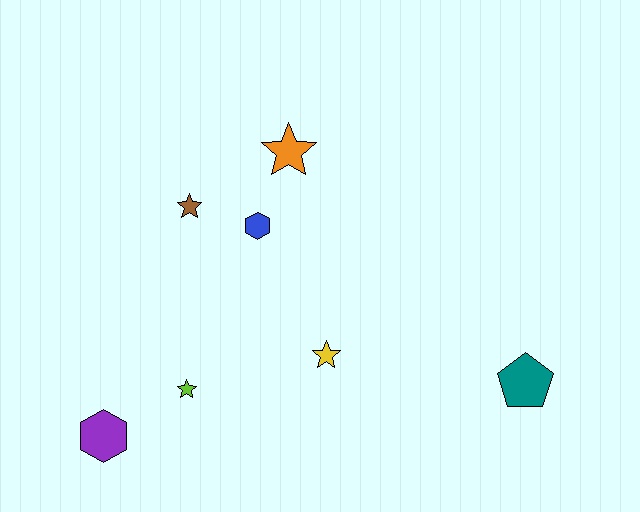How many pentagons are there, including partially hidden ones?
There is 1 pentagon.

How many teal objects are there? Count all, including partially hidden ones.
There is 1 teal object.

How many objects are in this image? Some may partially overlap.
There are 7 objects.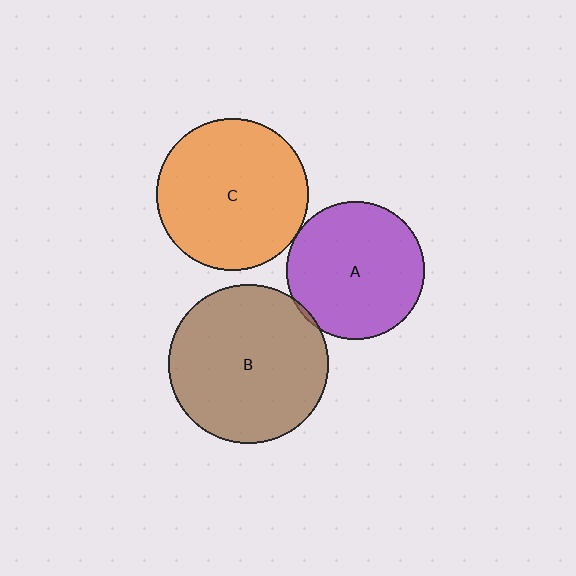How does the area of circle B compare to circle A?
Approximately 1.3 times.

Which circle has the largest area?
Circle B (brown).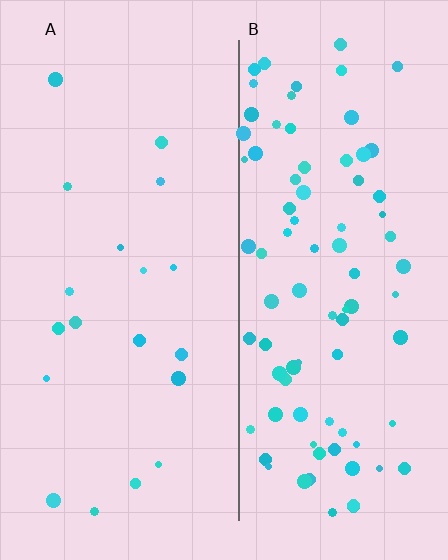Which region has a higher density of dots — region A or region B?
B (the right).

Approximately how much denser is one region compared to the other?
Approximately 4.6× — region B over region A.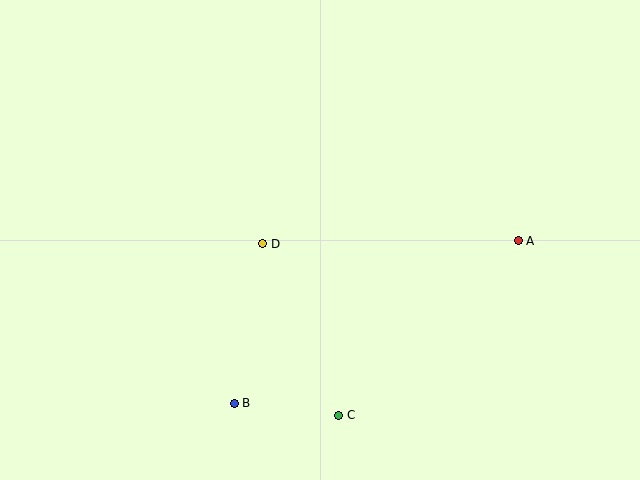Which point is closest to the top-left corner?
Point D is closest to the top-left corner.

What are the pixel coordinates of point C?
Point C is at (339, 415).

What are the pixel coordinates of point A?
Point A is at (518, 241).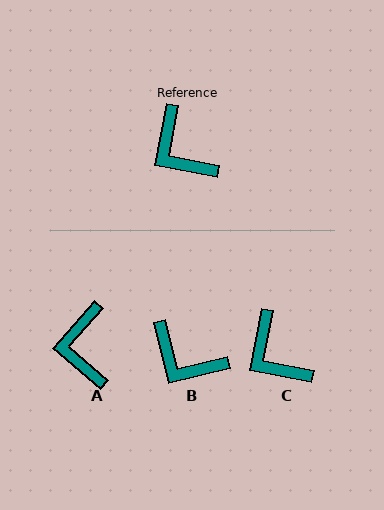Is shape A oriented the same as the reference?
No, it is off by about 30 degrees.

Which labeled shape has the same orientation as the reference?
C.